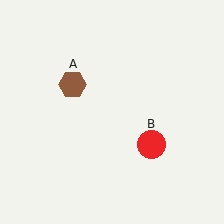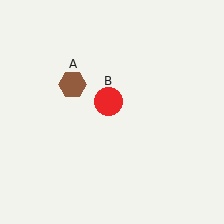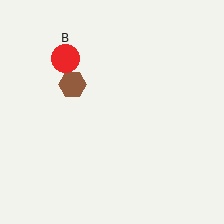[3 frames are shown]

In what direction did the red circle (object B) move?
The red circle (object B) moved up and to the left.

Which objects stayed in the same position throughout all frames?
Brown hexagon (object A) remained stationary.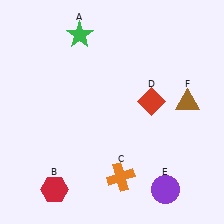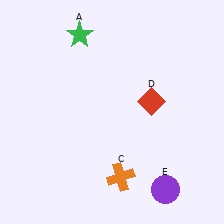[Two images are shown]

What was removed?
The red hexagon (B), the brown triangle (F) were removed in Image 2.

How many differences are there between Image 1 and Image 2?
There are 2 differences between the two images.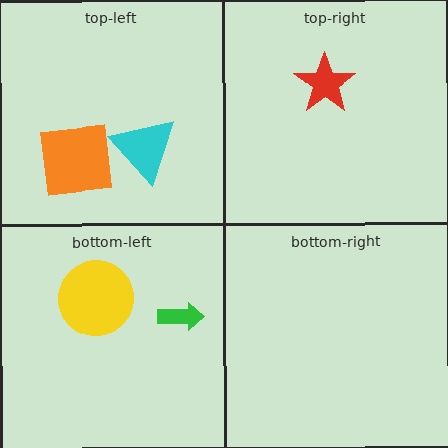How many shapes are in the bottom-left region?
2.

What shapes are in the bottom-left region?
The yellow circle, the green arrow.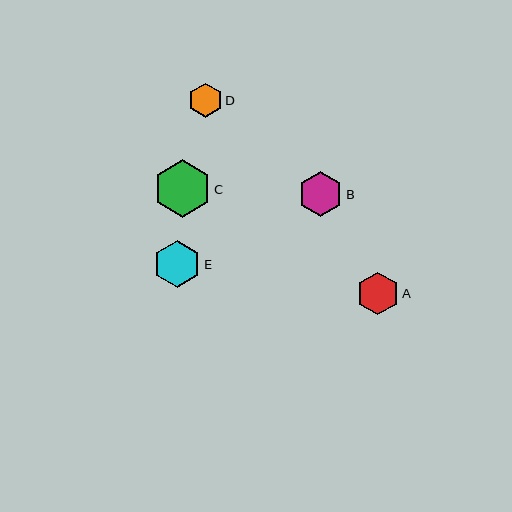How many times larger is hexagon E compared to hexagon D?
Hexagon E is approximately 1.4 times the size of hexagon D.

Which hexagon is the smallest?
Hexagon D is the smallest with a size of approximately 34 pixels.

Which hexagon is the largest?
Hexagon C is the largest with a size of approximately 57 pixels.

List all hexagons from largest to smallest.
From largest to smallest: C, E, B, A, D.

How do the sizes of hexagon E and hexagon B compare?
Hexagon E and hexagon B are approximately the same size.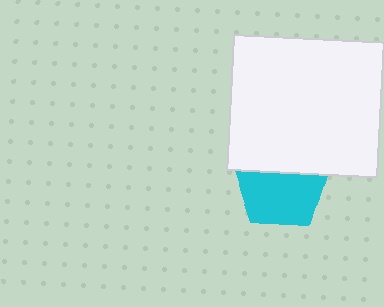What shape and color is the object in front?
The object in front is a white rectangle.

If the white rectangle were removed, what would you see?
You would see the complete cyan pentagon.